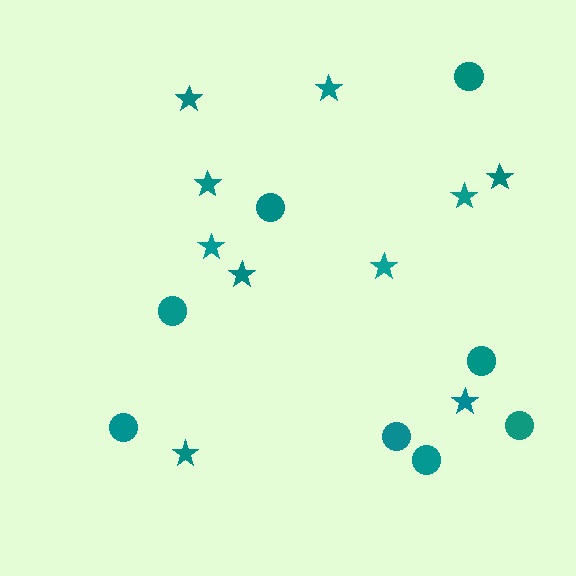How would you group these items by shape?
There are 2 groups: one group of stars (10) and one group of circles (8).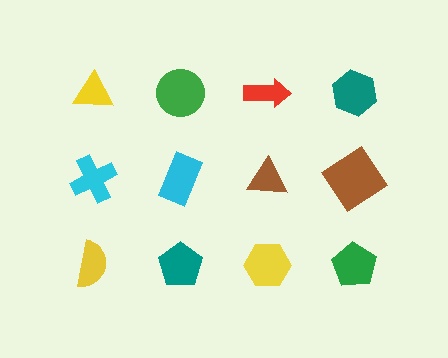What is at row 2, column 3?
A brown triangle.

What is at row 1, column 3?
A red arrow.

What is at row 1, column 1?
A yellow triangle.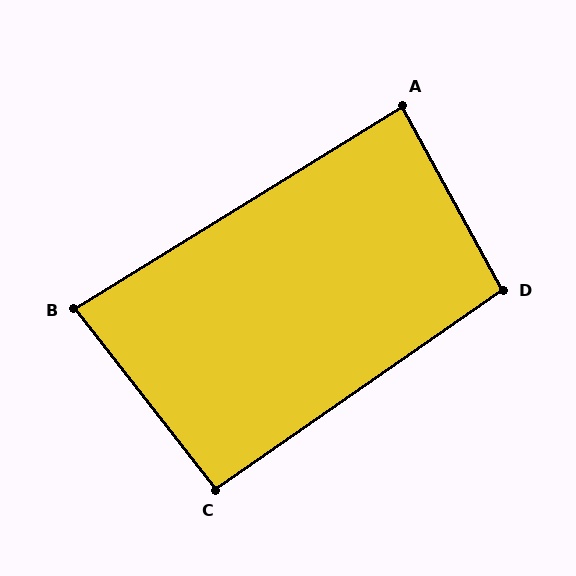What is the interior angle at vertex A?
Approximately 87 degrees (approximately right).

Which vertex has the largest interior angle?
D, at approximately 96 degrees.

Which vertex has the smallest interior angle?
B, at approximately 84 degrees.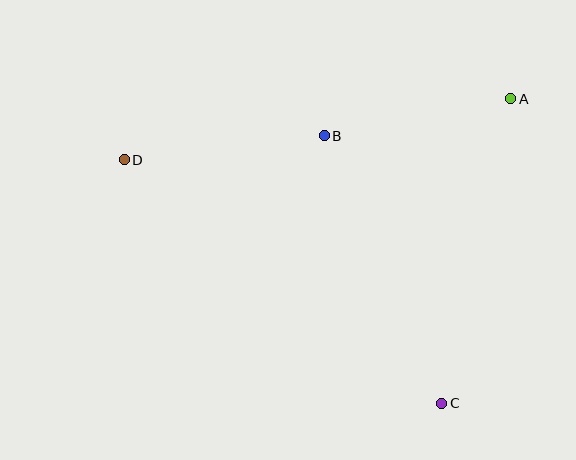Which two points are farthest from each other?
Points C and D are farthest from each other.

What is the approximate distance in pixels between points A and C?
The distance between A and C is approximately 312 pixels.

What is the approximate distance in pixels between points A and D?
The distance between A and D is approximately 391 pixels.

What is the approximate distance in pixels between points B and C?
The distance between B and C is approximately 292 pixels.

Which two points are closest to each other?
Points A and B are closest to each other.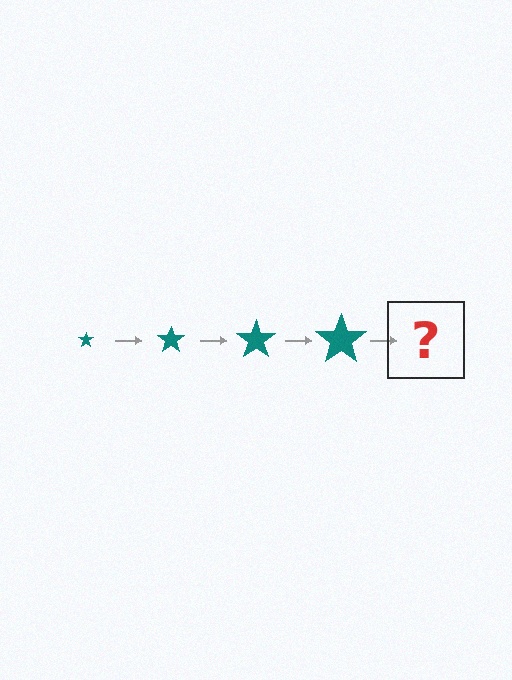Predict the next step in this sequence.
The next step is a teal star, larger than the previous one.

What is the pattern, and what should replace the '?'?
The pattern is that the star gets progressively larger each step. The '?' should be a teal star, larger than the previous one.